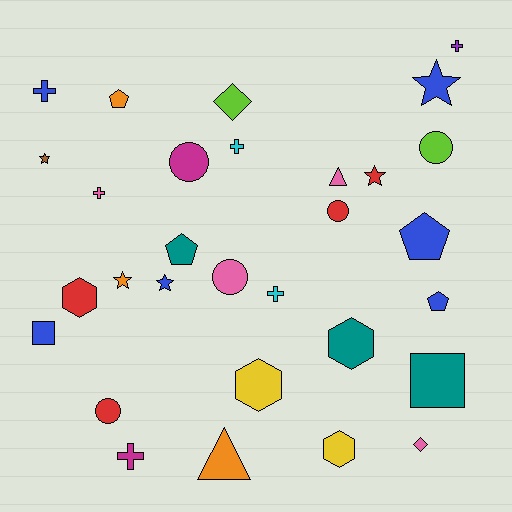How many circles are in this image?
There are 5 circles.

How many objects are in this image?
There are 30 objects.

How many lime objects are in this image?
There are 2 lime objects.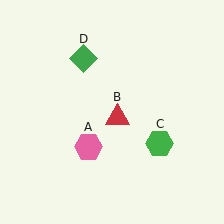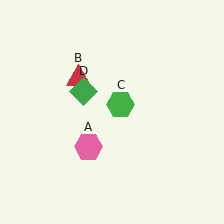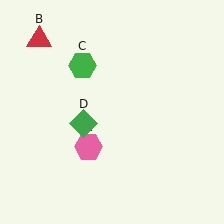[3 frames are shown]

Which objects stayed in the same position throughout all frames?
Pink hexagon (object A) remained stationary.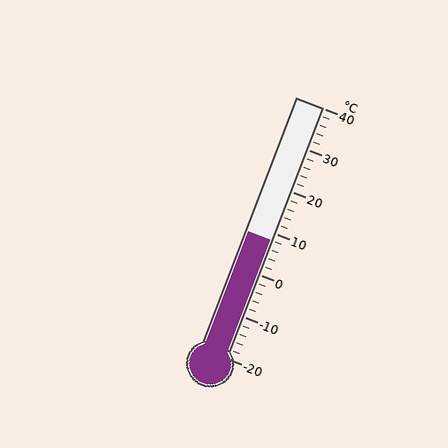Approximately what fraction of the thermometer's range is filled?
The thermometer is filled to approximately 45% of its range.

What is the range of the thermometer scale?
The thermometer scale ranges from -20°C to 40°C.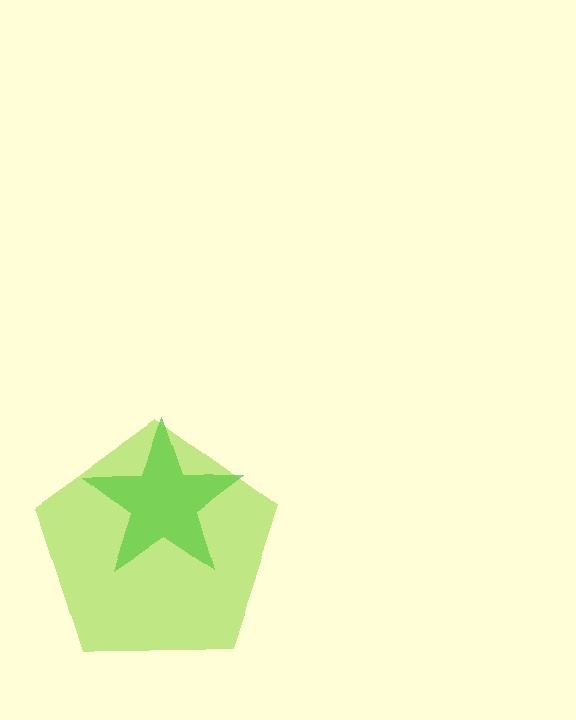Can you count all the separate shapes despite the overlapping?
Yes, there are 2 separate shapes.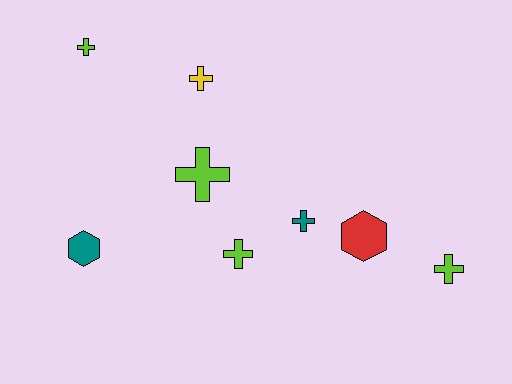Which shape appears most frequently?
Cross, with 6 objects.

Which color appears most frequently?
Lime, with 4 objects.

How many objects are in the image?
There are 8 objects.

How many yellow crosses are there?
There is 1 yellow cross.